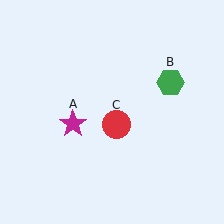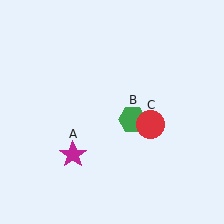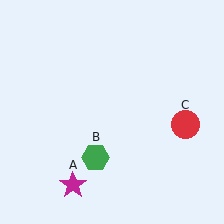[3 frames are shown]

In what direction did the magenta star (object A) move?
The magenta star (object A) moved down.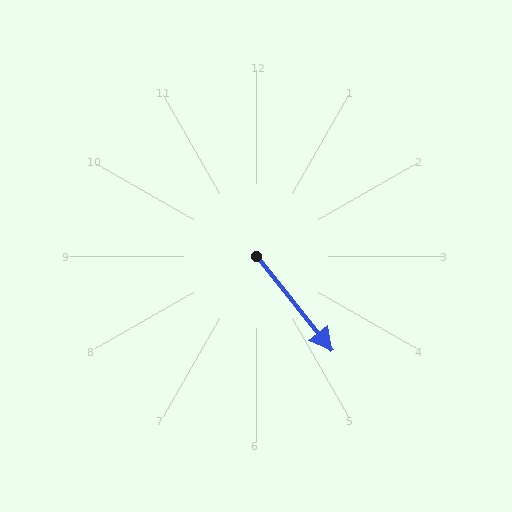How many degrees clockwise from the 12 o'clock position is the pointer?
Approximately 141 degrees.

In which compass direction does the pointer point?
Southeast.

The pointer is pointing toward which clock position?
Roughly 5 o'clock.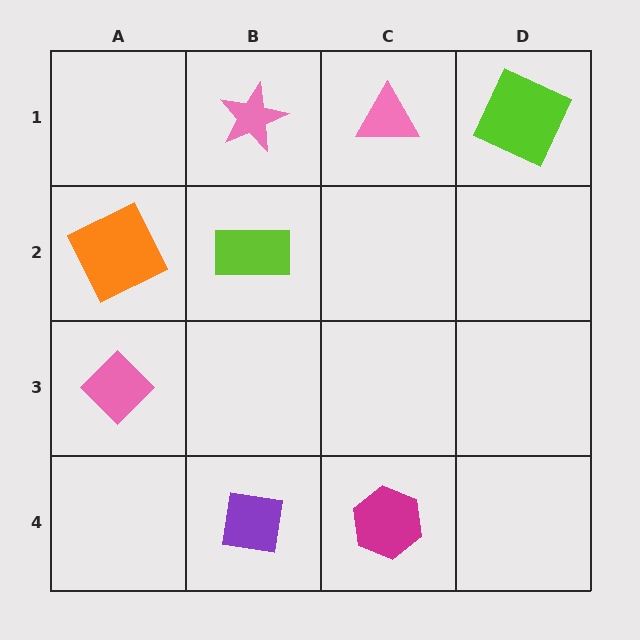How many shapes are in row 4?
2 shapes.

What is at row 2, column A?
An orange square.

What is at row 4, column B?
A purple square.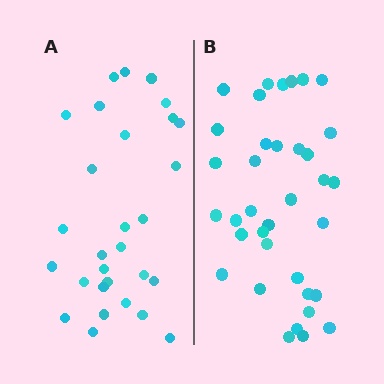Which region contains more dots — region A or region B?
Region B (the right region) has more dots.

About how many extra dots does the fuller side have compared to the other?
Region B has roughly 8 or so more dots than region A.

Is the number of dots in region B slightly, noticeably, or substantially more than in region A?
Region B has only slightly more — the two regions are fairly close. The ratio is roughly 1.2 to 1.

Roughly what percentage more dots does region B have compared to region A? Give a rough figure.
About 25% more.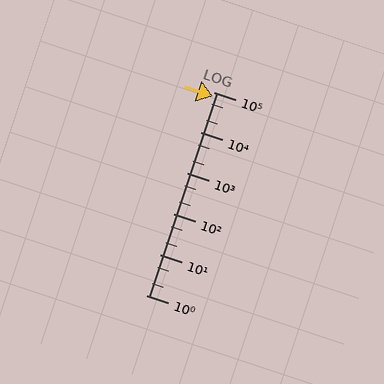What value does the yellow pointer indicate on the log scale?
The pointer indicates approximately 77000.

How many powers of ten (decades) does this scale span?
The scale spans 5 decades, from 1 to 100000.